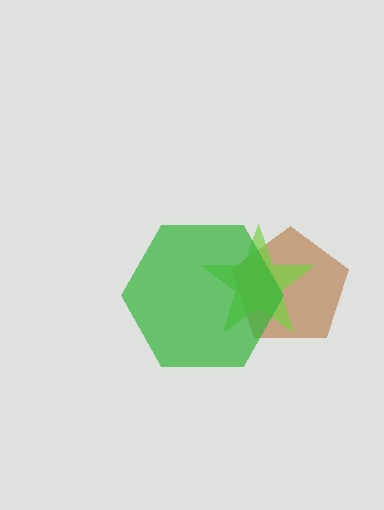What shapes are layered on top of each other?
The layered shapes are: a brown pentagon, a lime star, a green hexagon.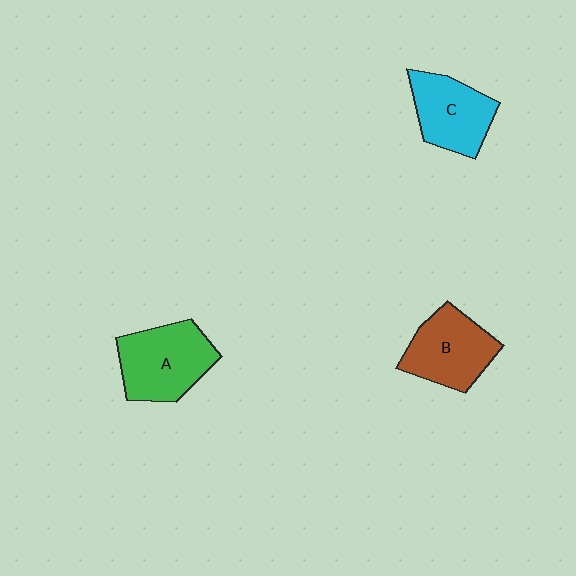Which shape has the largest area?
Shape A (green).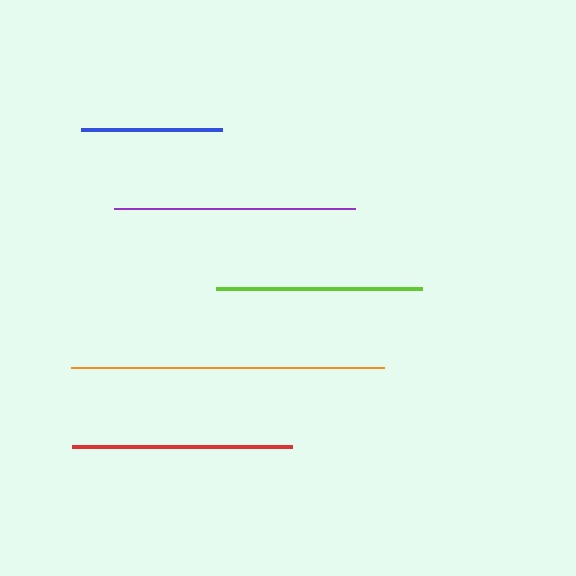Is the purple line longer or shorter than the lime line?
The purple line is longer than the lime line.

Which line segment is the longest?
The orange line is the longest at approximately 313 pixels.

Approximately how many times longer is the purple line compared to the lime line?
The purple line is approximately 1.2 times the length of the lime line.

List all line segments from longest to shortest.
From longest to shortest: orange, purple, red, lime, blue.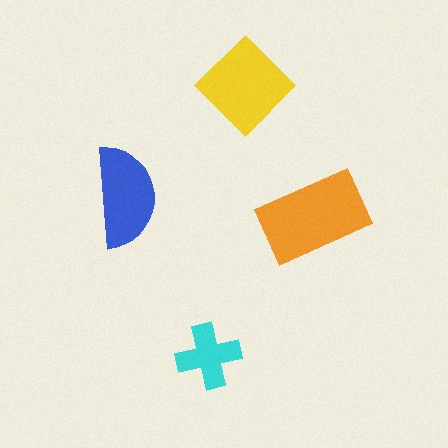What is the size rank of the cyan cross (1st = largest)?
4th.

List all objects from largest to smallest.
The orange rectangle, the yellow diamond, the blue semicircle, the cyan cross.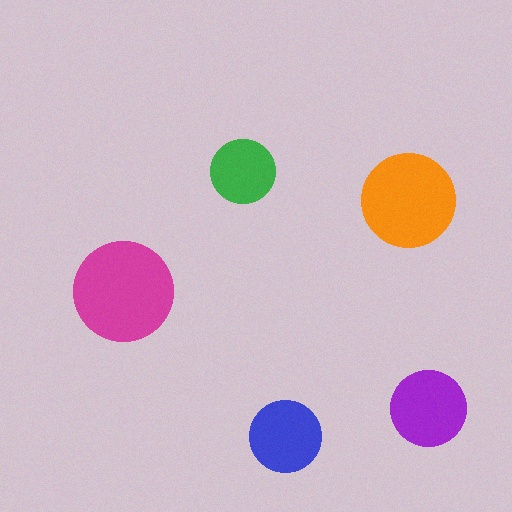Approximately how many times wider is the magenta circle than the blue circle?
About 1.5 times wider.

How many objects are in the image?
There are 5 objects in the image.